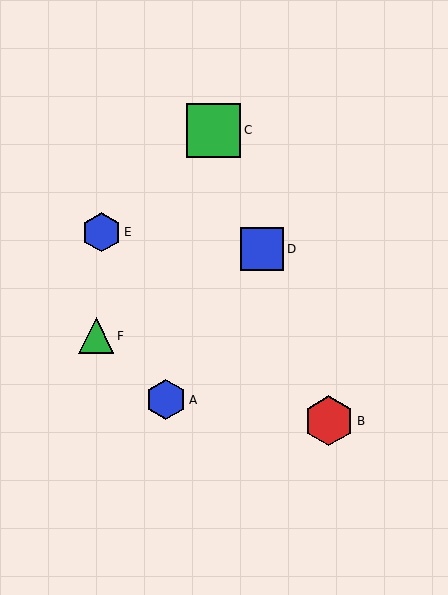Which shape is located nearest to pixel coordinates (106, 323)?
The green triangle (labeled F) at (96, 336) is nearest to that location.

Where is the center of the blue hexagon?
The center of the blue hexagon is at (102, 232).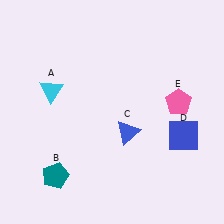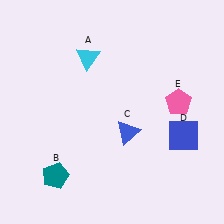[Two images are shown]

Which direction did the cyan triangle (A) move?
The cyan triangle (A) moved right.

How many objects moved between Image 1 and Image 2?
1 object moved between the two images.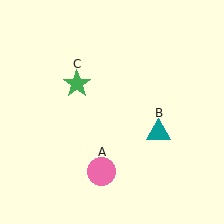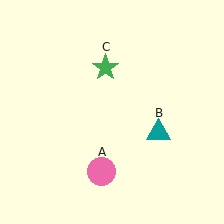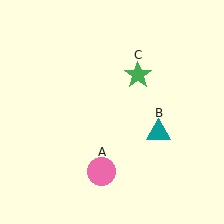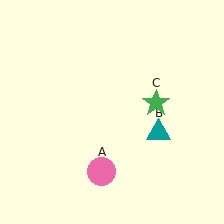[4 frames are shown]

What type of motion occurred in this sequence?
The green star (object C) rotated clockwise around the center of the scene.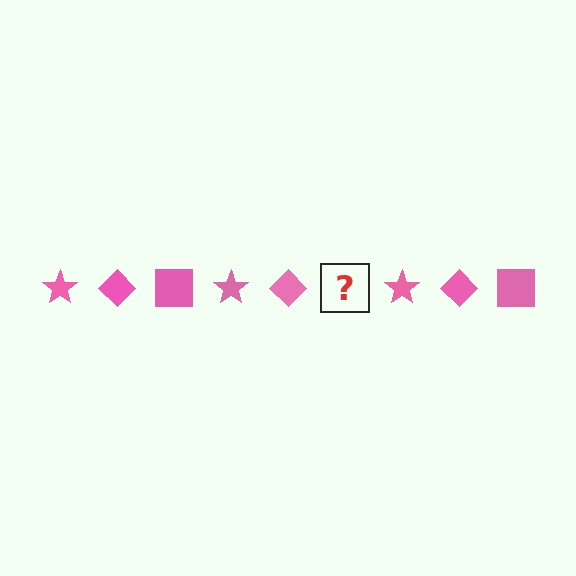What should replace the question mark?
The question mark should be replaced with a pink square.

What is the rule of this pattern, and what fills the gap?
The rule is that the pattern cycles through star, diamond, square shapes in pink. The gap should be filled with a pink square.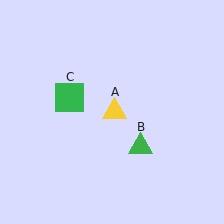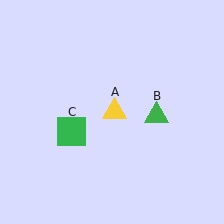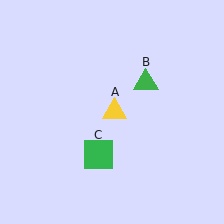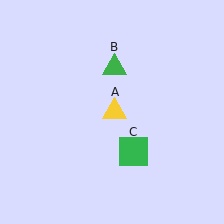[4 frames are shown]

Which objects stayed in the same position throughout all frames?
Yellow triangle (object A) remained stationary.